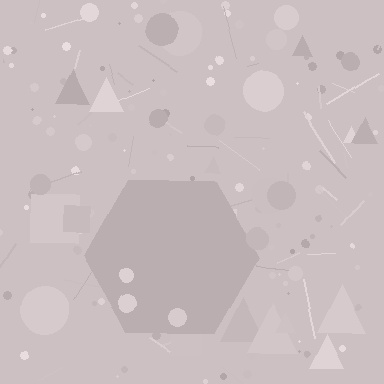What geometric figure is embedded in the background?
A hexagon is embedded in the background.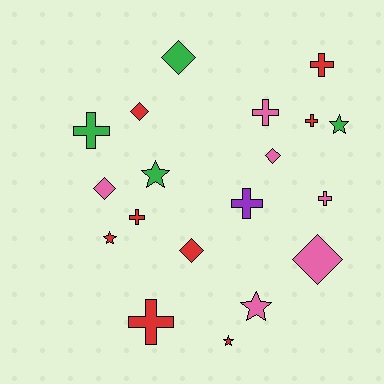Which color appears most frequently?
Red, with 8 objects.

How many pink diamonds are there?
There are 3 pink diamonds.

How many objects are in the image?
There are 19 objects.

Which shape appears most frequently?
Cross, with 8 objects.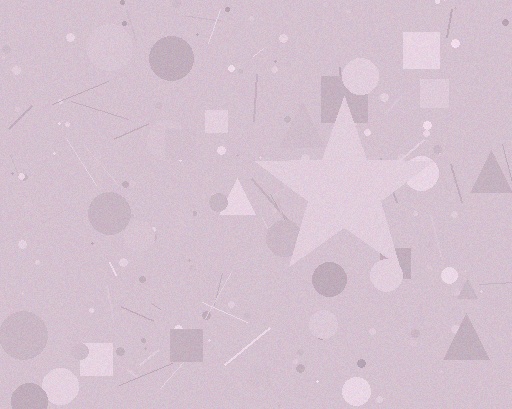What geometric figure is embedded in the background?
A star is embedded in the background.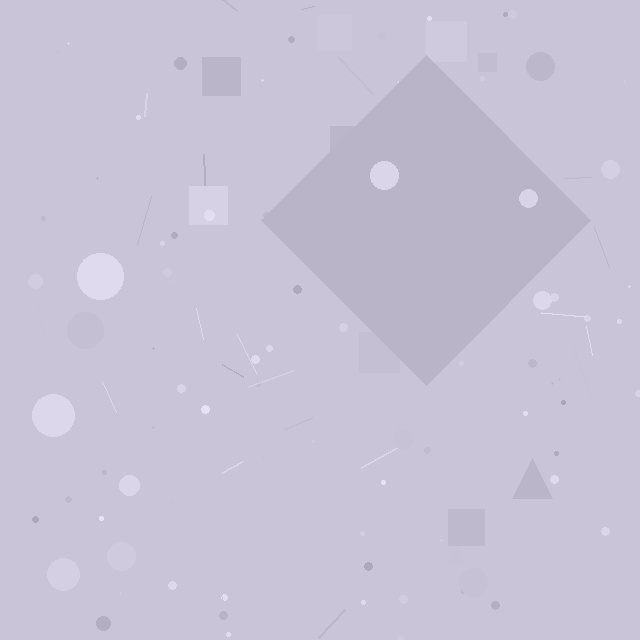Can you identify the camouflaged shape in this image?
The camouflaged shape is a diamond.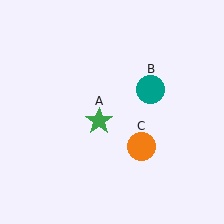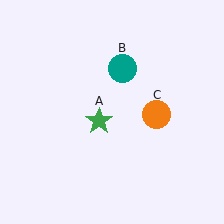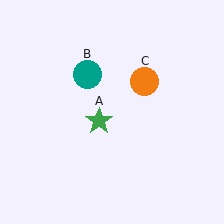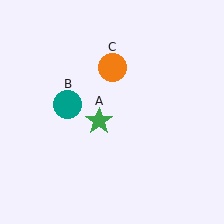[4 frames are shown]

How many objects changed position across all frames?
2 objects changed position: teal circle (object B), orange circle (object C).